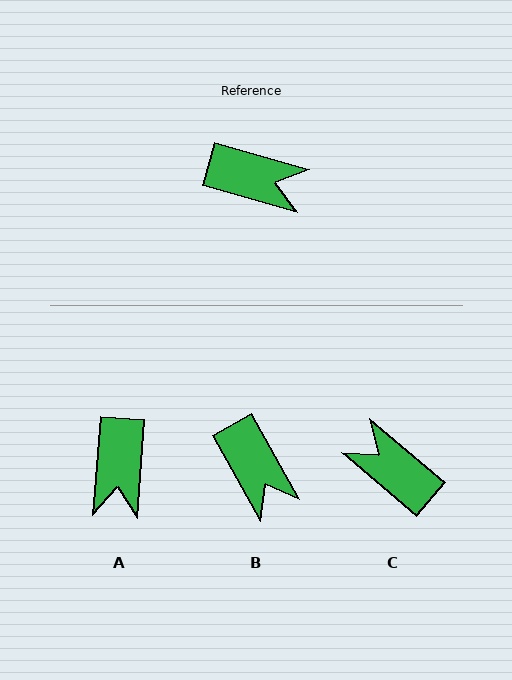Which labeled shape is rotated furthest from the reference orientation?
C, about 155 degrees away.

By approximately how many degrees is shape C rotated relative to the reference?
Approximately 155 degrees counter-clockwise.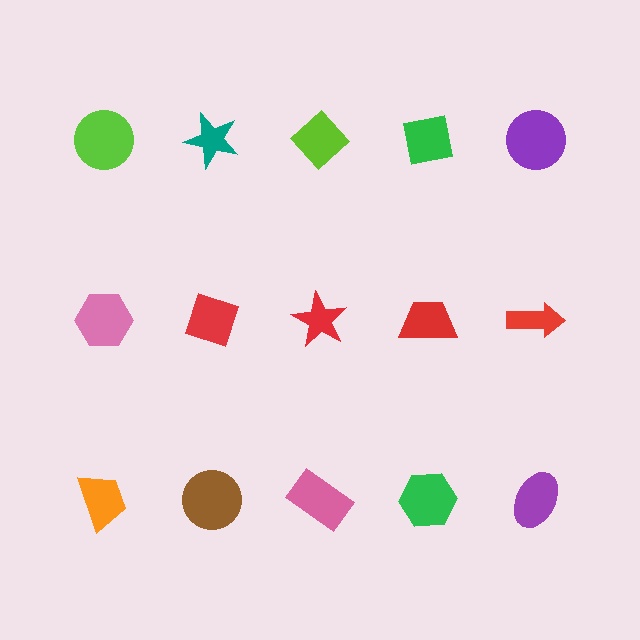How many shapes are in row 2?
5 shapes.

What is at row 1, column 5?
A purple circle.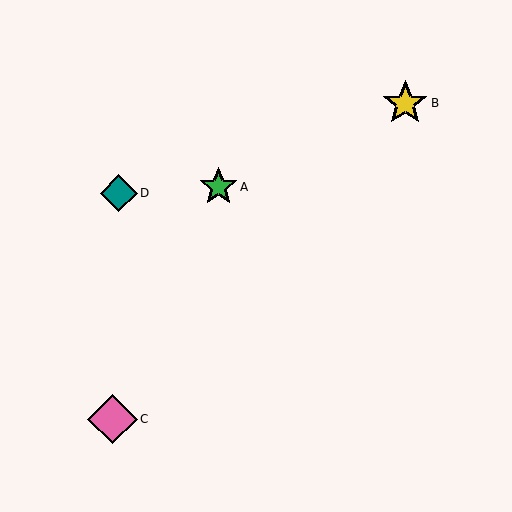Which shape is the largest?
The pink diamond (labeled C) is the largest.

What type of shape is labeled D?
Shape D is a teal diamond.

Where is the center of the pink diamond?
The center of the pink diamond is at (112, 419).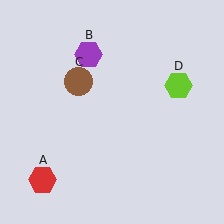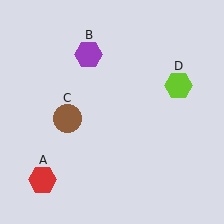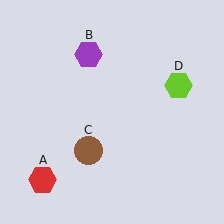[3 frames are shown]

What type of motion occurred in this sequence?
The brown circle (object C) rotated counterclockwise around the center of the scene.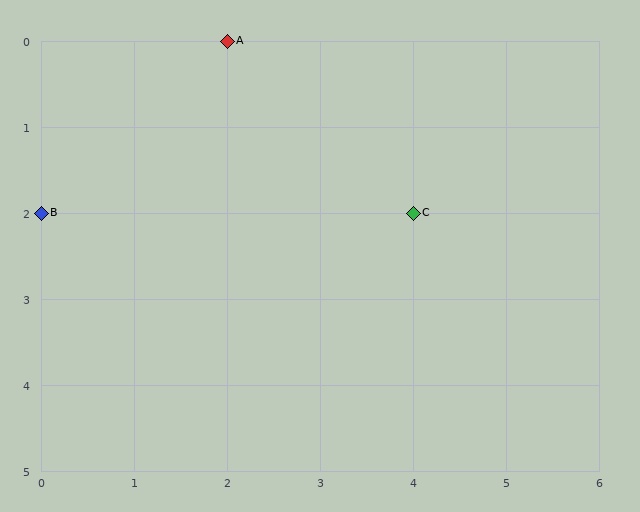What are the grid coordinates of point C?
Point C is at grid coordinates (4, 2).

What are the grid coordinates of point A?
Point A is at grid coordinates (2, 0).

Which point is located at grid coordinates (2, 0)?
Point A is at (2, 0).